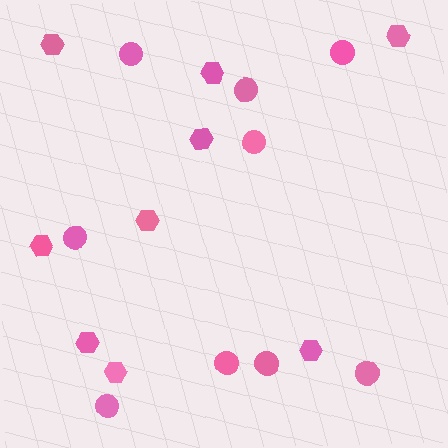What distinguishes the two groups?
There are 2 groups: one group of circles (9) and one group of hexagons (9).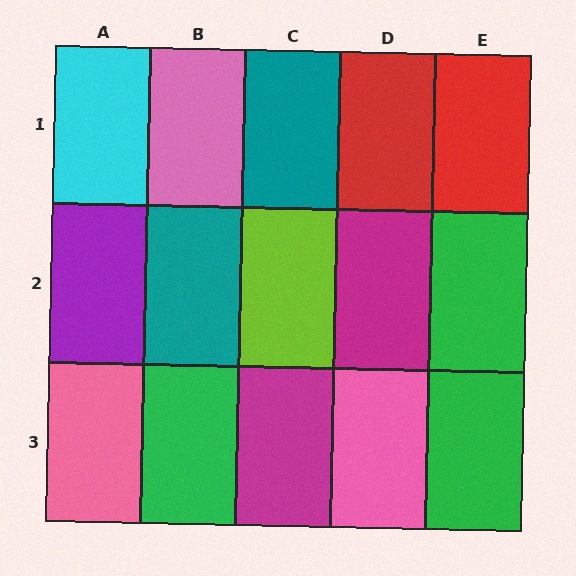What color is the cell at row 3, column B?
Green.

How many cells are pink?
3 cells are pink.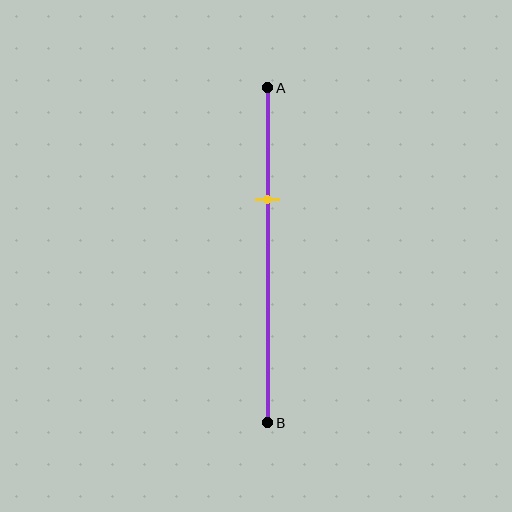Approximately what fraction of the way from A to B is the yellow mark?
The yellow mark is approximately 35% of the way from A to B.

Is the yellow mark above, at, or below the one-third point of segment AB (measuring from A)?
The yellow mark is approximately at the one-third point of segment AB.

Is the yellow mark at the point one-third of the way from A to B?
Yes, the mark is approximately at the one-third point.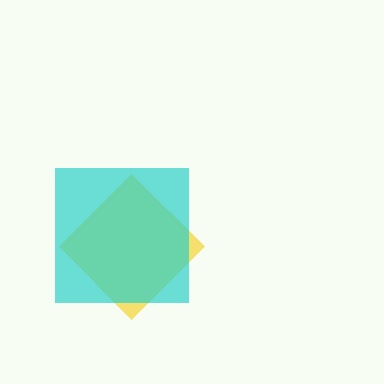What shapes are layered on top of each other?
The layered shapes are: a yellow diamond, a cyan square.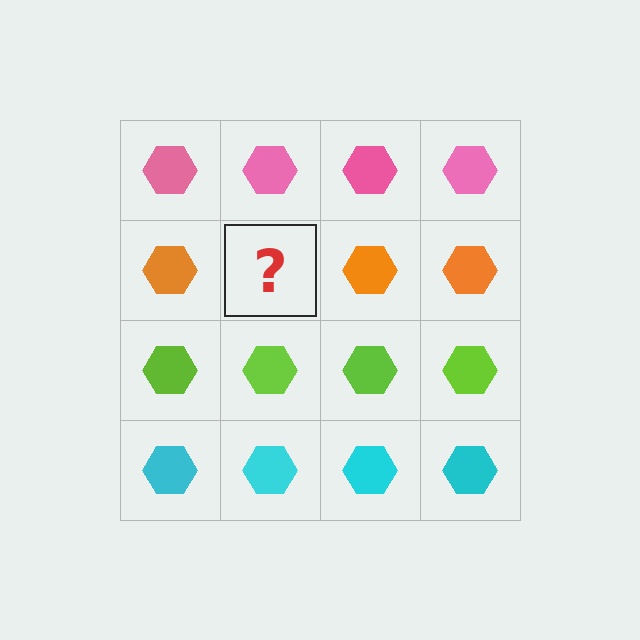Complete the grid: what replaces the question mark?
The question mark should be replaced with an orange hexagon.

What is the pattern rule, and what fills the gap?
The rule is that each row has a consistent color. The gap should be filled with an orange hexagon.